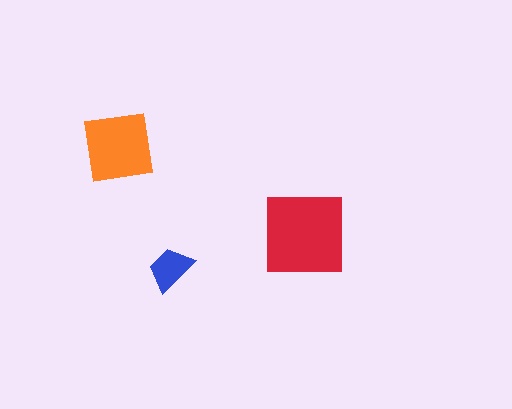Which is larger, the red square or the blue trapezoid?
The red square.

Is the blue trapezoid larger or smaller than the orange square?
Smaller.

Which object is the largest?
The red square.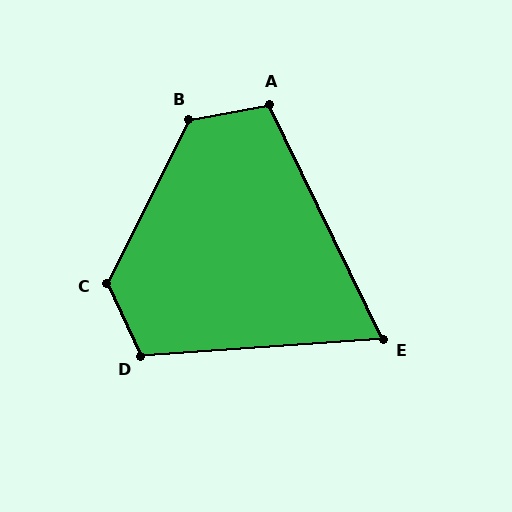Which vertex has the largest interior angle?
C, at approximately 128 degrees.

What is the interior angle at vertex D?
Approximately 112 degrees (obtuse).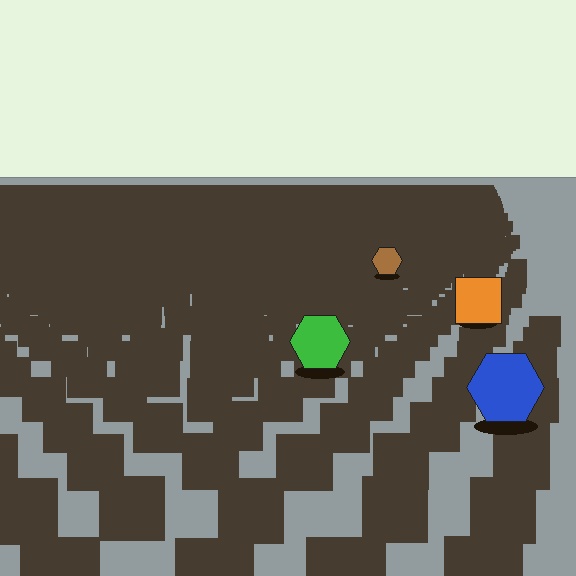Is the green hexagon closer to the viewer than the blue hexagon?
No. The blue hexagon is closer — you can tell from the texture gradient: the ground texture is coarser near it.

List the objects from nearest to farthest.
From nearest to farthest: the blue hexagon, the green hexagon, the orange square, the brown hexagon.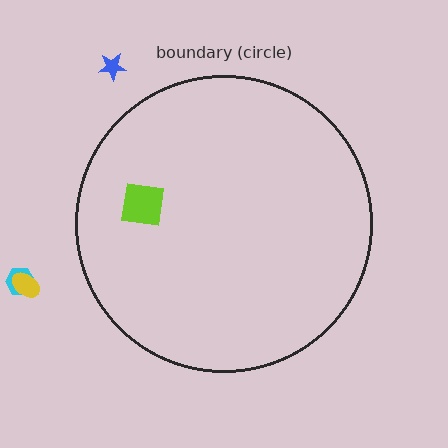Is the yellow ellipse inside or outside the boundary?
Outside.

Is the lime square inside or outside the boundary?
Inside.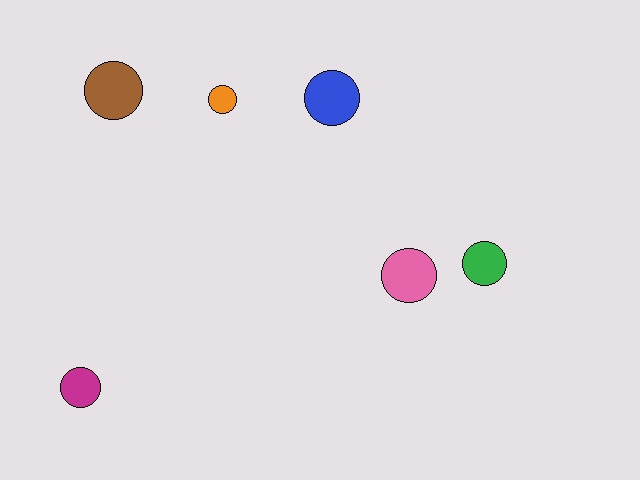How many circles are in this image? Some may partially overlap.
There are 6 circles.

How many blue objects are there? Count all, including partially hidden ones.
There is 1 blue object.